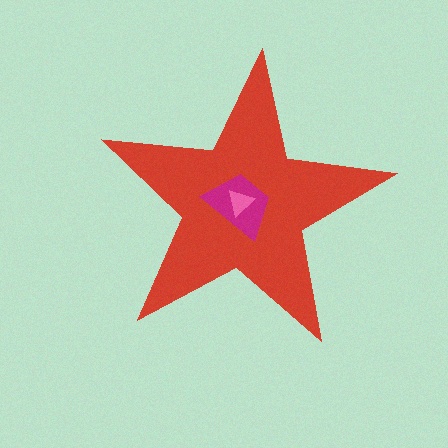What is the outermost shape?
The red star.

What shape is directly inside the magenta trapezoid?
The pink triangle.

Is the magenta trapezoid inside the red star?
Yes.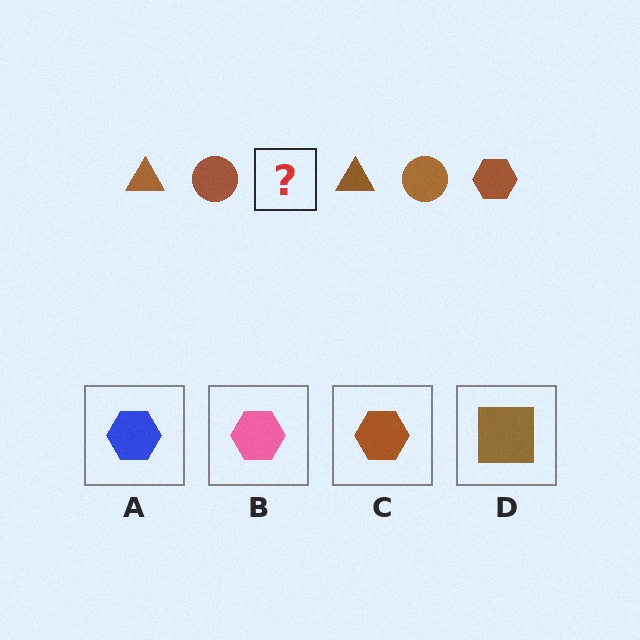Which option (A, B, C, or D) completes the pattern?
C.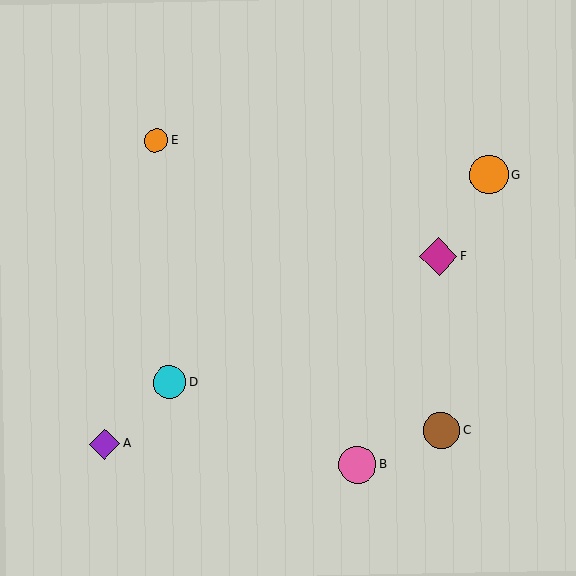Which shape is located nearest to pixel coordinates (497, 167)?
The orange circle (labeled G) at (489, 175) is nearest to that location.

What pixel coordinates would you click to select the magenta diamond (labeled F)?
Click at (438, 256) to select the magenta diamond F.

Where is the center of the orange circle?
The center of the orange circle is at (157, 140).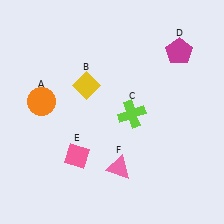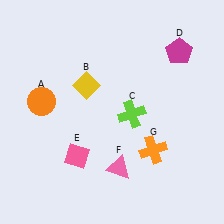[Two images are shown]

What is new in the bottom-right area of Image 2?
An orange cross (G) was added in the bottom-right area of Image 2.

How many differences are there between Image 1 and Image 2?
There is 1 difference between the two images.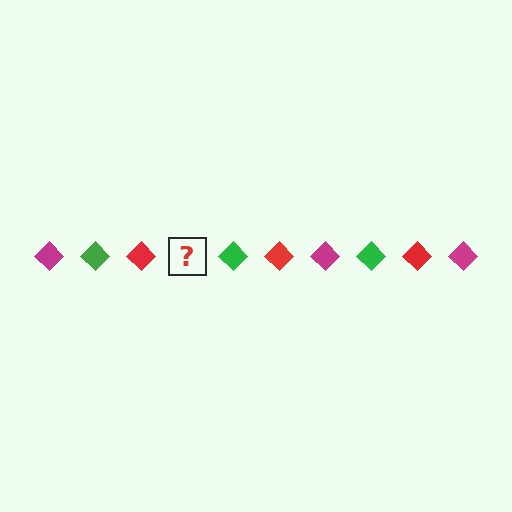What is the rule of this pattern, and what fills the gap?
The rule is that the pattern cycles through magenta, green, red diamonds. The gap should be filled with a magenta diamond.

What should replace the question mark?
The question mark should be replaced with a magenta diamond.